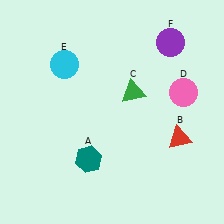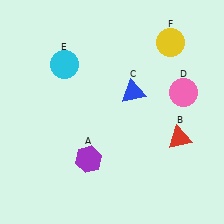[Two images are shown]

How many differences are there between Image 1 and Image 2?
There are 3 differences between the two images.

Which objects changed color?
A changed from teal to purple. C changed from green to blue. F changed from purple to yellow.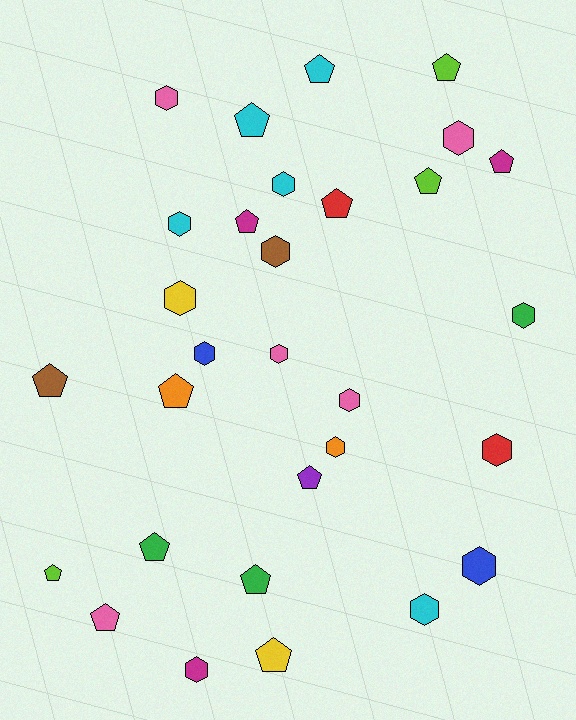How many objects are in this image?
There are 30 objects.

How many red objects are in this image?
There are 2 red objects.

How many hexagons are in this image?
There are 15 hexagons.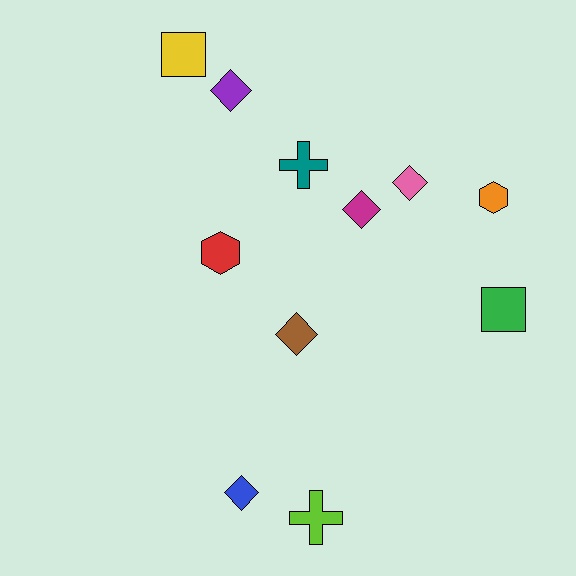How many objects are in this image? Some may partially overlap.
There are 11 objects.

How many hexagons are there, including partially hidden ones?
There are 2 hexagons.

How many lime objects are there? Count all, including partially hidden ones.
There is 1 lime object.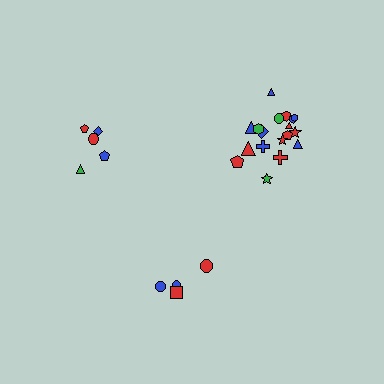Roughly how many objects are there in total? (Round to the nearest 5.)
Roughly 25 objects in total.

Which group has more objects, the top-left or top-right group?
The top-right group.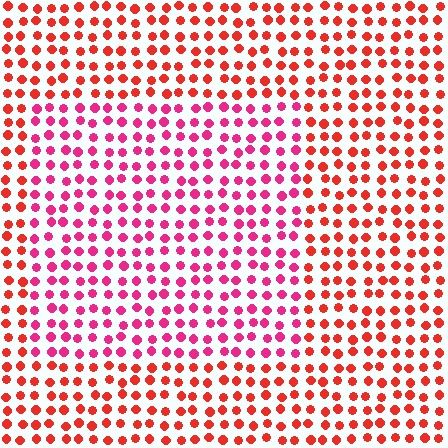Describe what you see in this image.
The image is filled with small red elements in a uniform arrangement. A rectangle-shaped region is visible where the elements are tinted to a slightly different hue, forming a subtle color boundary.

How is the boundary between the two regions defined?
The boundary is defined purely by a slight shift in hue (about 32 degrees). Spacing, size, and orientation are identical on both sides.